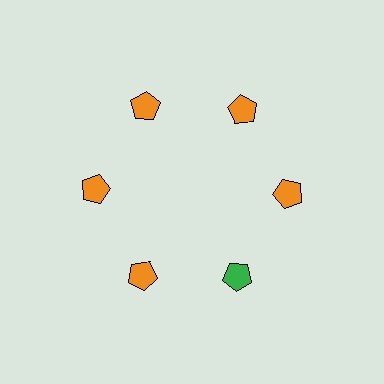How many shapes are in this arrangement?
There are 6 shapes arranged in a ring pattern.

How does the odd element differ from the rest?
It has a different color: green instead of orange.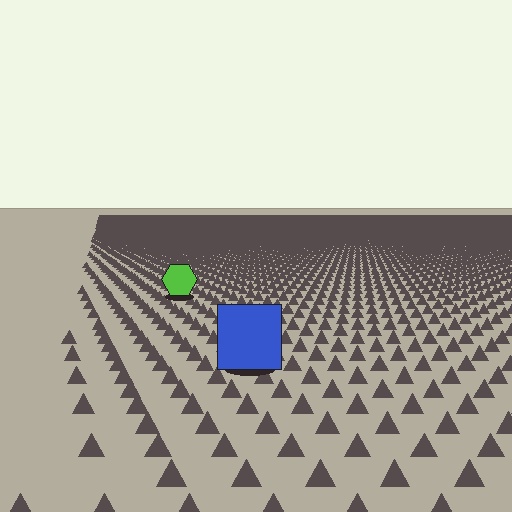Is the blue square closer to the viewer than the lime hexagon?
Yes. The blue square is closer — you can tell from the texture gradient: the ground texture is coarser near it.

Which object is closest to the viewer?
The blue square is closest. The texture marks near it are larger and more spread out.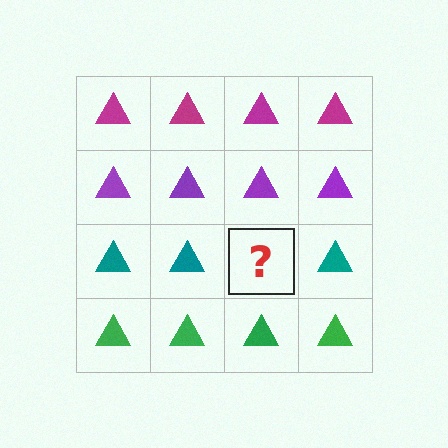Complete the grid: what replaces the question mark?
The question mark should be replaced with a teal triangle.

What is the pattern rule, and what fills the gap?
The rule is that each row has a consistent color. The gap should be filled with a teal triangle.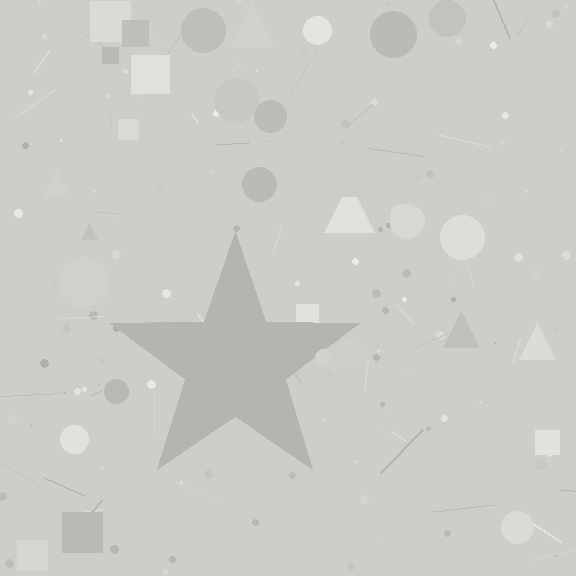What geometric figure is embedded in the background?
A star is embedded in the background.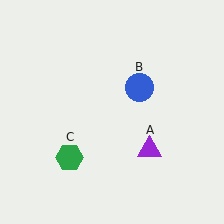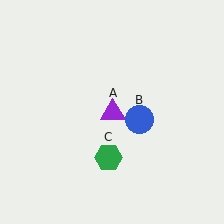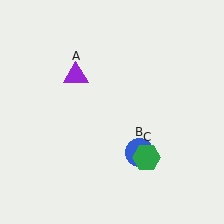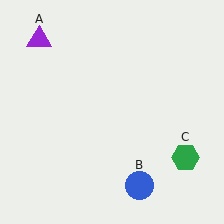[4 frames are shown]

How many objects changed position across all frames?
3 objects changed position: purple triangle (object A), blue circle (object B), green hexagon (object C).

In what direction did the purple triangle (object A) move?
The purple triangle (object A) moved up and to the left.